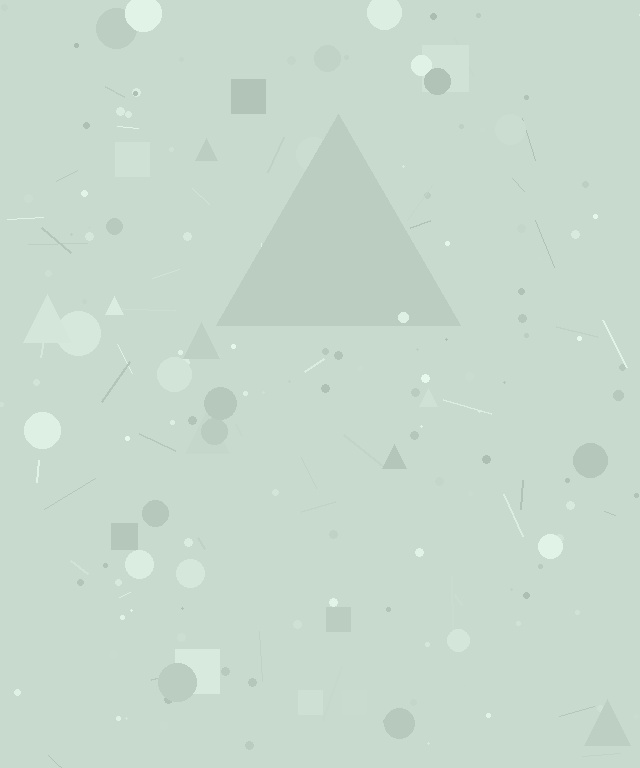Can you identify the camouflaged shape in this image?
The camouflaged shape is a triangle.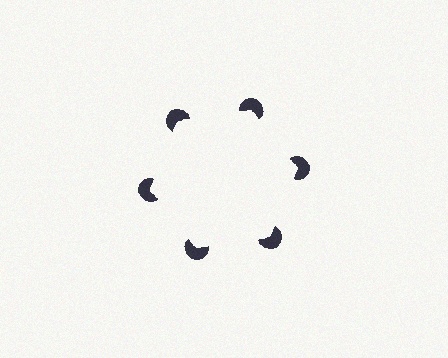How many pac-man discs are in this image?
There are 6 — one at each vertex of the illusory hexagon.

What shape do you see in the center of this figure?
An illusory hexagon — its edges are inferred from the aligned wedge cuts in the pac-man discs, not physically drawn.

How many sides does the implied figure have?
6 sides.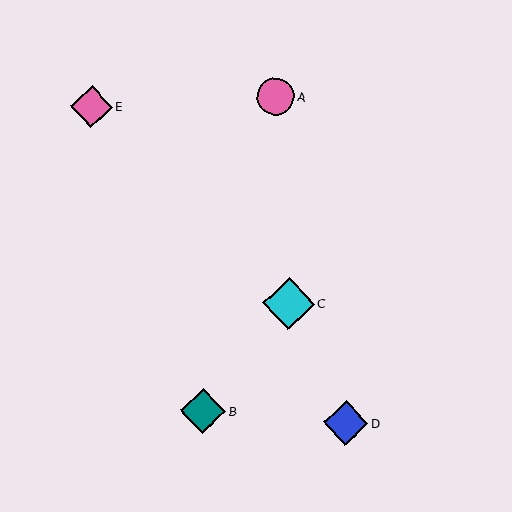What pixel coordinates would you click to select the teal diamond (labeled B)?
Click at (203, 411) to select the teal diamond B.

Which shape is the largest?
The cyan diamond (labeled C) is the largest.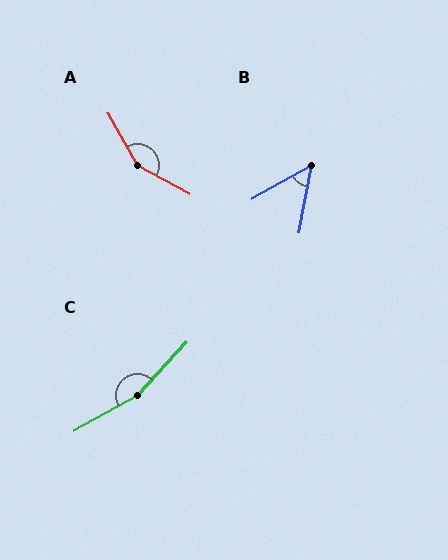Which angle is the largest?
C, at approximately 163 degrees.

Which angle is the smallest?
B, at approximately 51 degrees.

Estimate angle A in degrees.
Approximately 148 degrees.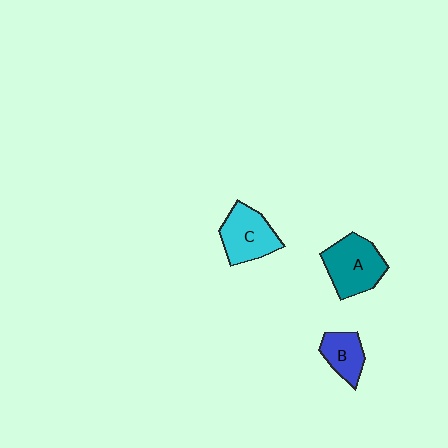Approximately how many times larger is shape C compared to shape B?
Approximately 1.5 times.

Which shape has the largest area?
Shape A (teal).